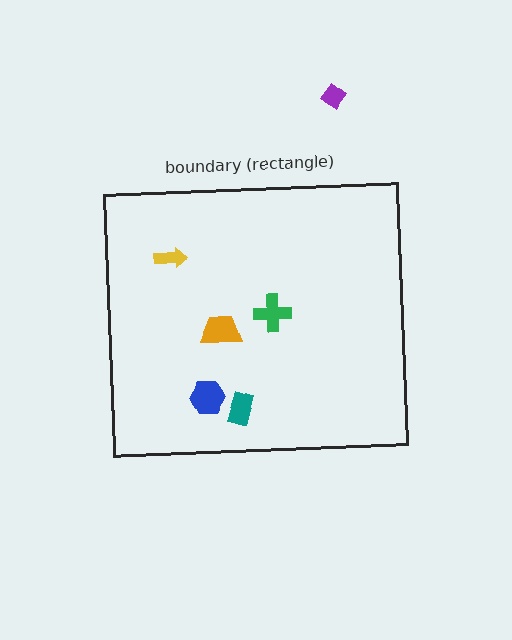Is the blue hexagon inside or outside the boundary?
Inside.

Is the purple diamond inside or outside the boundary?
Outside.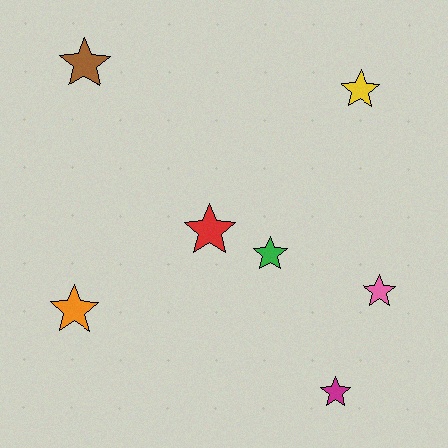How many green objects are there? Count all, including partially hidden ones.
There is 1 green object.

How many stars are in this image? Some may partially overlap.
There are 7 stars.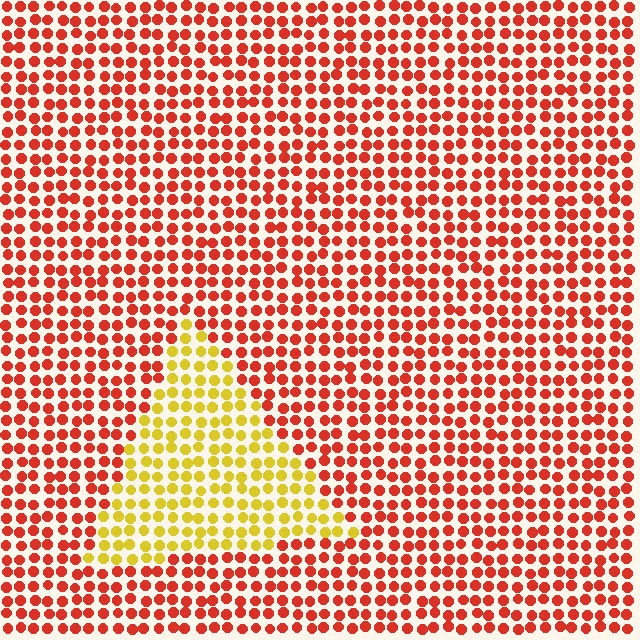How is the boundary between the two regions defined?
The boundary is defined purely by a slight shift in hue (about 51 degrees). Spacing, size, and orientation are identical on both sides.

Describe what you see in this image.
The image is filled with small red elements in a uniform arrangement. A triangle-shaped region is visible where the elements are tinted to a slightly different hue, forming a subtle color boundary.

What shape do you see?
I see a triangle.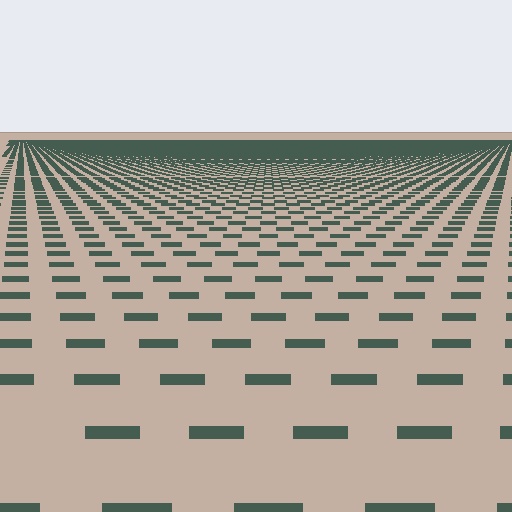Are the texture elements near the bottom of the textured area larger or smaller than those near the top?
Larger. Near the bottom, elements are closer to the viewer and appear at a bigger on-screen size.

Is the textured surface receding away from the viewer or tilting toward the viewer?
The surface is receding away from the viewer. Texture elements get smaller and denser toward the top.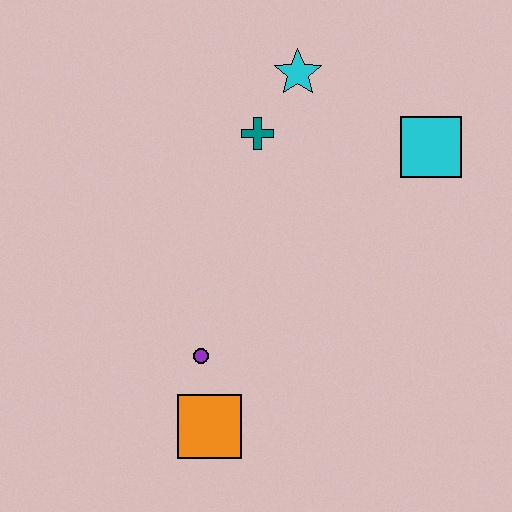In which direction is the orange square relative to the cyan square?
The orange square is below the cyan square.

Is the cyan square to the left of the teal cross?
No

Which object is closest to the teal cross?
The cyan star is closest to the teal cross.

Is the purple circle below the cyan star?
Yes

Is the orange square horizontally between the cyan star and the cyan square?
No